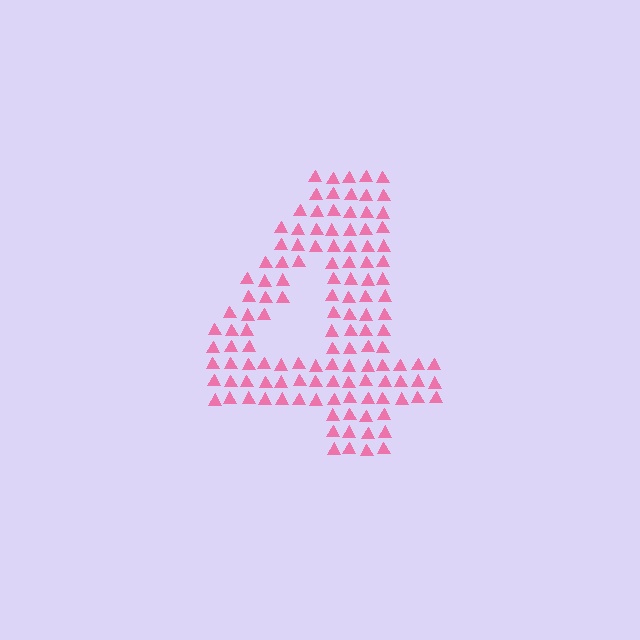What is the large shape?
The large shape is the digit 4.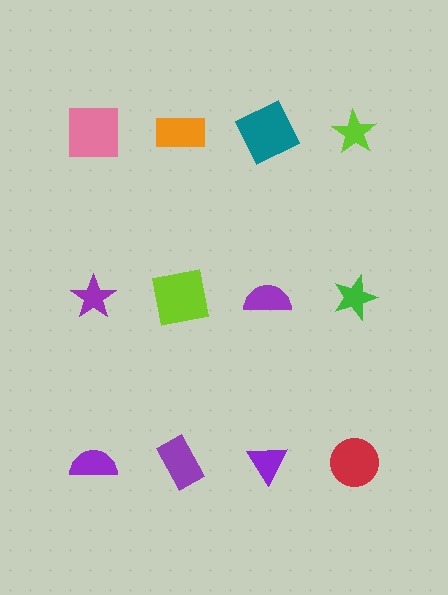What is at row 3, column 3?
A purple triangle.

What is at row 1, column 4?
A lime star.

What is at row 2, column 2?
A lime square.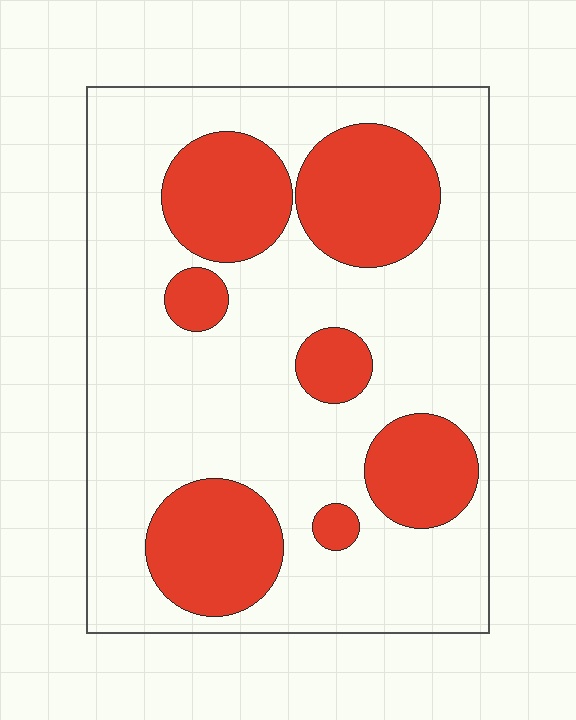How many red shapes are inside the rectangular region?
7.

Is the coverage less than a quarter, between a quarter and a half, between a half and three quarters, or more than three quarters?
Between a quarter and a half.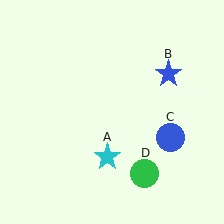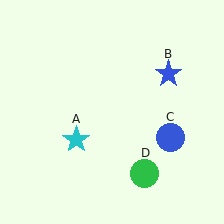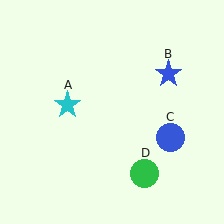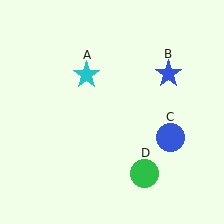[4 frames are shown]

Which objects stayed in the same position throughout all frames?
Blue star (object B) and blue circle (object C) and green circle (object D) remained stationary.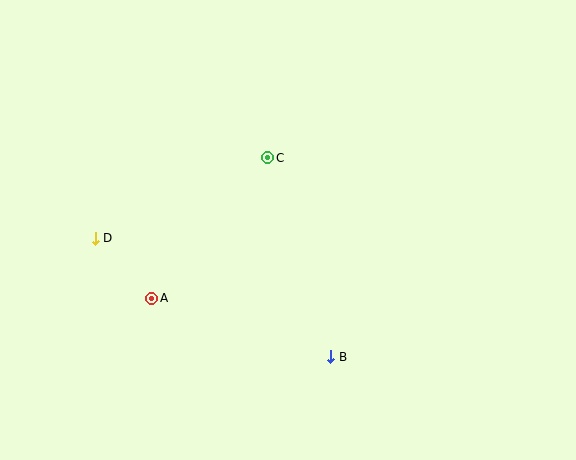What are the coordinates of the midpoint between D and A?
The midpoint between D and A is at (124, 268).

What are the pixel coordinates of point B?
Point B is at (331, 357).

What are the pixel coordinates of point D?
Point D is at (95, 238).